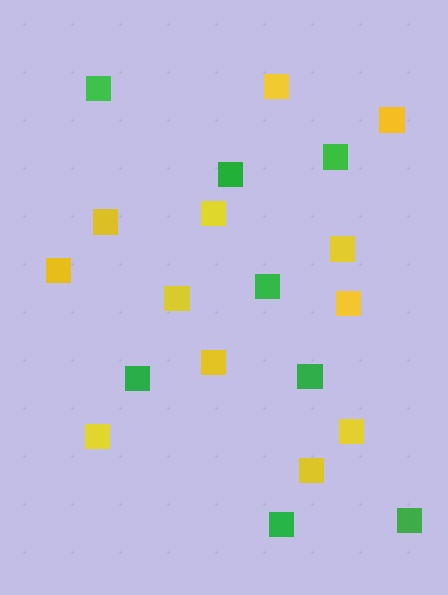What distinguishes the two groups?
There are 2 groups: one group of yellow squares (12) and one group of green squares (8).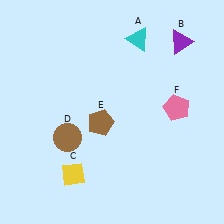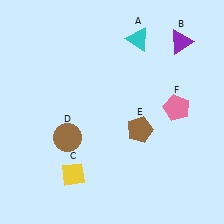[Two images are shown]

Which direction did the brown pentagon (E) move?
The brown pentagon (E) moved right.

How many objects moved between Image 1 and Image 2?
1 object moved between the two images.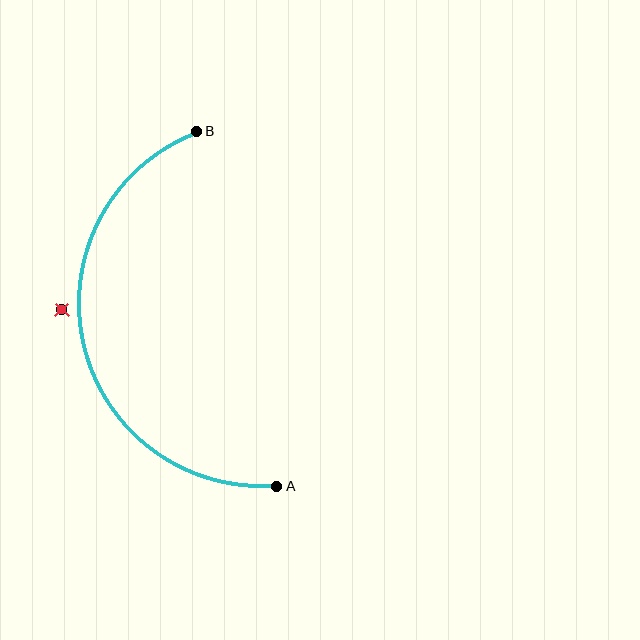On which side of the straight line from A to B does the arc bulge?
The arc bulges to the left of the straight line connecting A and B.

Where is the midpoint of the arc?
The arc midpoint is the point on the curve farthest from the straight line joining A and B. It sits to the left of that line.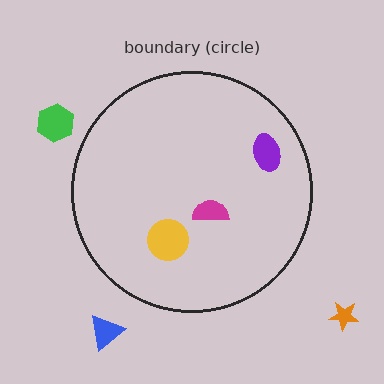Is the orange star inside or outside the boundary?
Outside.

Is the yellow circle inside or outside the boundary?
Inside.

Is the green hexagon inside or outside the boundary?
Outside.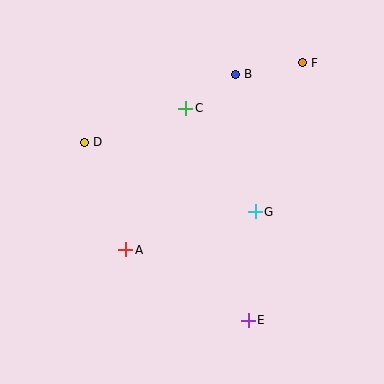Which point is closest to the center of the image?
Point G at (255, 212) is closest to the center.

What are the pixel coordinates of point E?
Point E is at (248, 320).